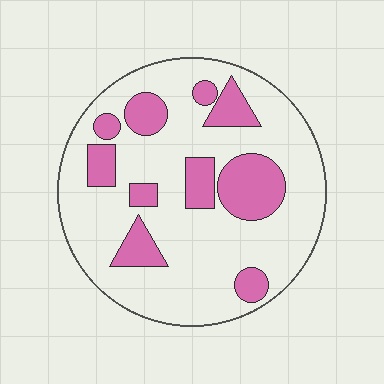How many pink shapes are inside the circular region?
10.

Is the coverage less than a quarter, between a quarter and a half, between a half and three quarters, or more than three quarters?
Less than a quarter.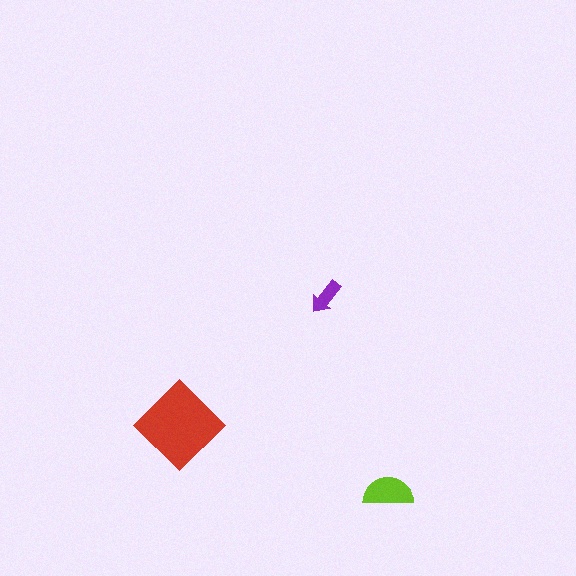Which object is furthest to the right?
The lime semicircle is rightmost.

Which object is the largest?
The red diamond.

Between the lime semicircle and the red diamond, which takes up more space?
The red diamond.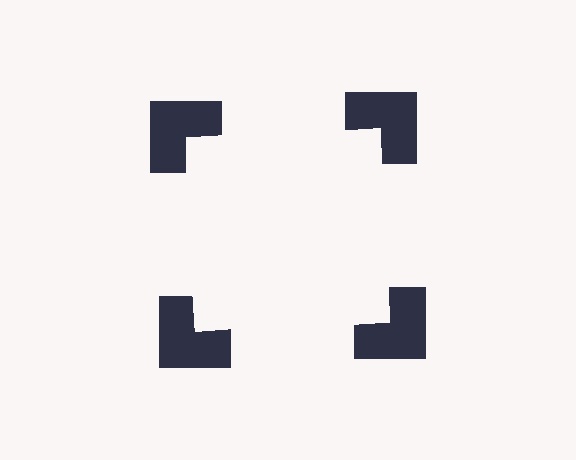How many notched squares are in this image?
There are 4 — one at each vertex of the illusory square.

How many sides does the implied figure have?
4 sides.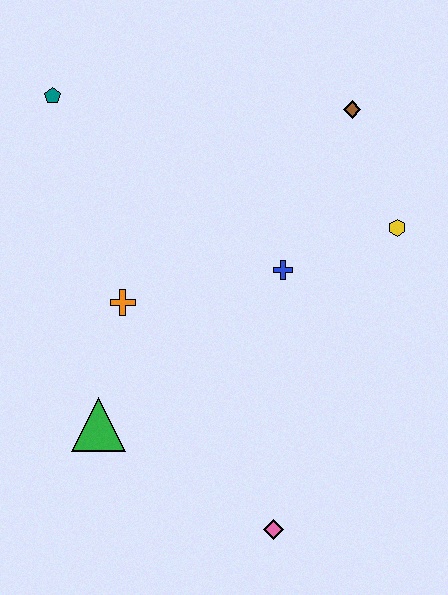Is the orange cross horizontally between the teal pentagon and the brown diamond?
Yes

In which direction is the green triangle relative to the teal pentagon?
The green triangle is below the teal pentagon.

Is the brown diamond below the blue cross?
No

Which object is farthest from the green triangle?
The brown diamond is farthest from the green triangle.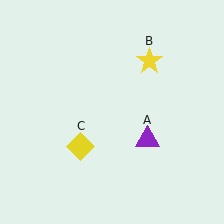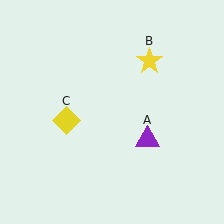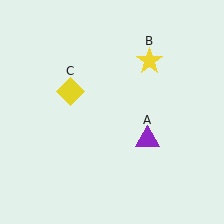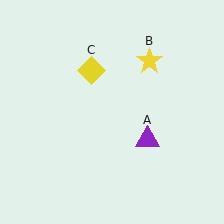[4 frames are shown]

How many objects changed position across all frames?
1 object changed position: yellow diamond (object C).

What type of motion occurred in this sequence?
The yellow diamond (object C) rotated clockwise around the center of the scene.